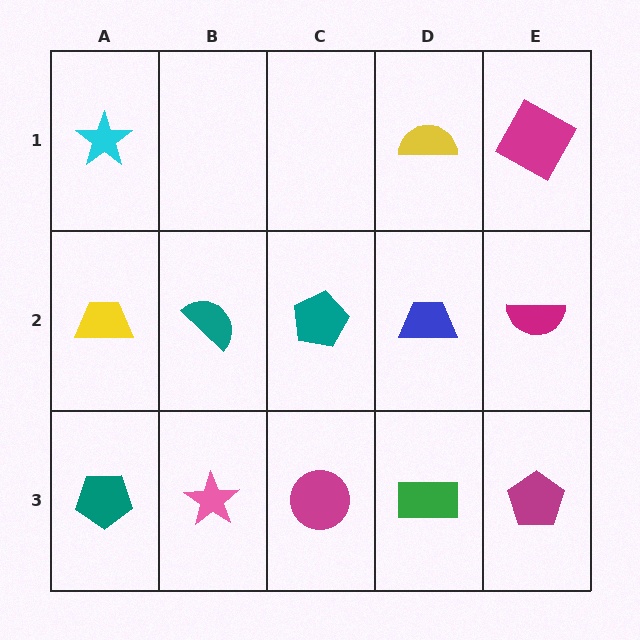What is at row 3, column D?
A green rectangle.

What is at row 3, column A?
A teal pentagon.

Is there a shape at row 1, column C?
No, that cell is empty.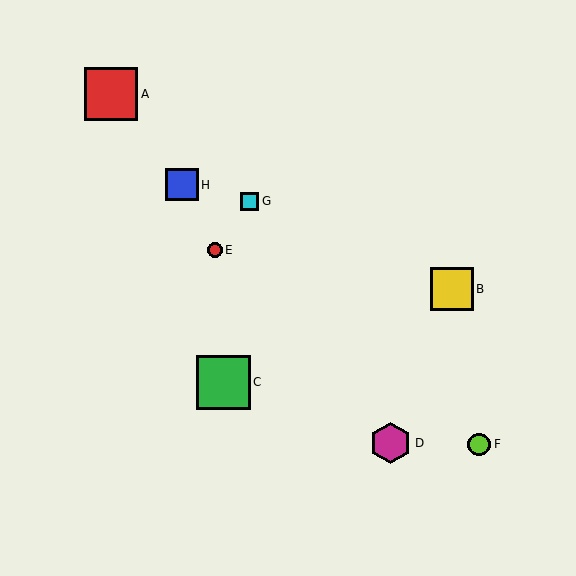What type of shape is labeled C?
Shape C is a green square.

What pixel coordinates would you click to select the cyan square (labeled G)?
Click at (250, 201) to select the cyan square G.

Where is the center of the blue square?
The center of the blue square is at (182, 185).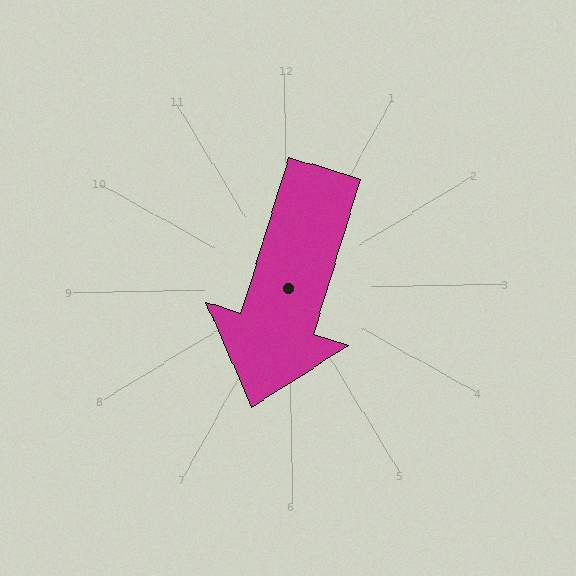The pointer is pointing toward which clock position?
Roughly 7 o'clock.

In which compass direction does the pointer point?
South.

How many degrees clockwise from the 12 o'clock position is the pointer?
Approximately 198 degrees.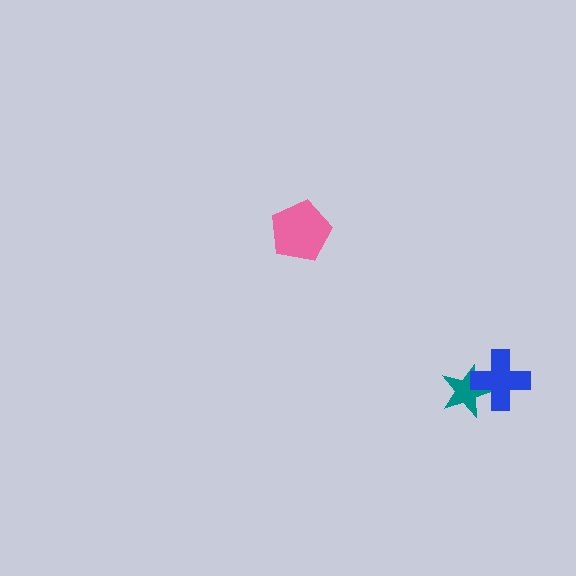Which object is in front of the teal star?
The blue cross is in front of the teal star.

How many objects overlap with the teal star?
1 object overlaps with the teal star.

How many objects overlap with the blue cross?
1 object overlaps with the blue cross.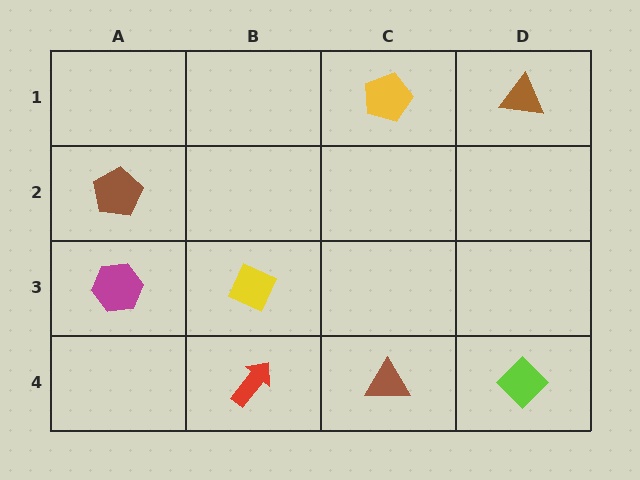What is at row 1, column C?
A yellow pentagon.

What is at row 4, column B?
A red arrow.